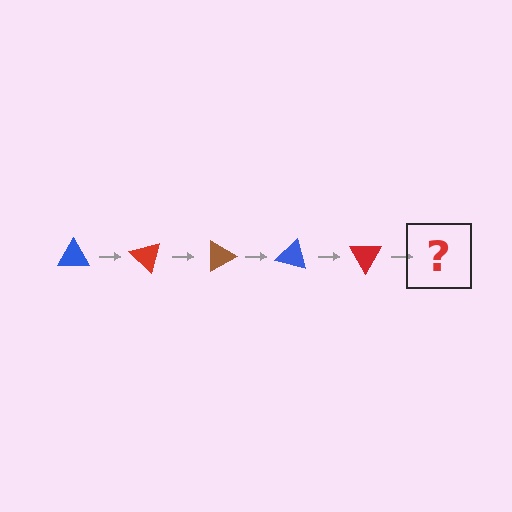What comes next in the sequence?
The next element should be a brown triangle, rotated 225 degrees from the start.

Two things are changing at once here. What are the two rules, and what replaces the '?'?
The two rules are that it rotates 45 degrees each step and the color cycles through blue, red, and brown. The '?' should be a brown triangle, rotated 225 degrees from the start.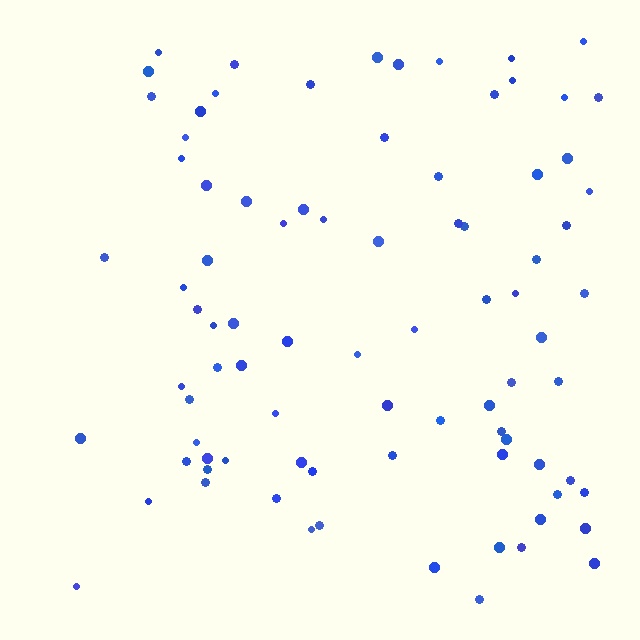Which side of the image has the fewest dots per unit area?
The left.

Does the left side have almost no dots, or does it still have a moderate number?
Still a moderate number, just noticeably fewer than the right.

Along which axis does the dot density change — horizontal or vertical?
Horizontal.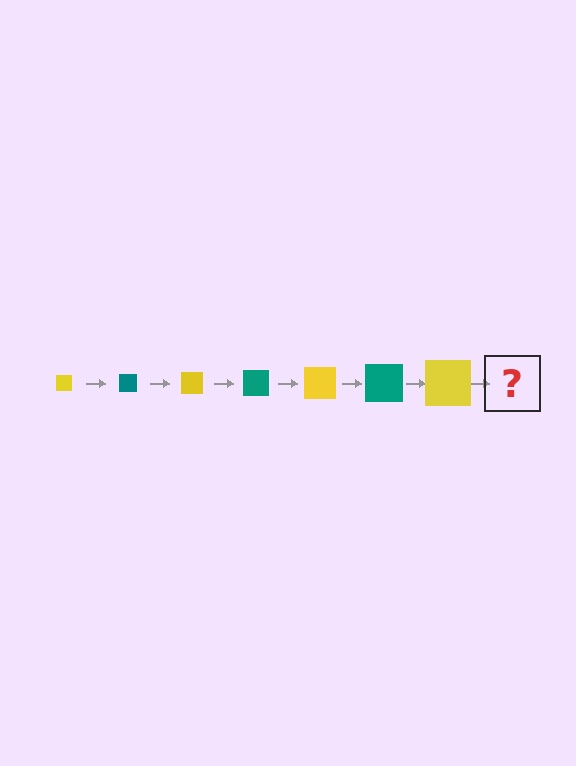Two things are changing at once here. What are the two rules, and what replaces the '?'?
The two rules are that the square grows larger each step and the color cycles through yellow and teal. The '?' should be a teal square, larger than the previous one.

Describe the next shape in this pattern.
It should be a teal square, larger than the previous one.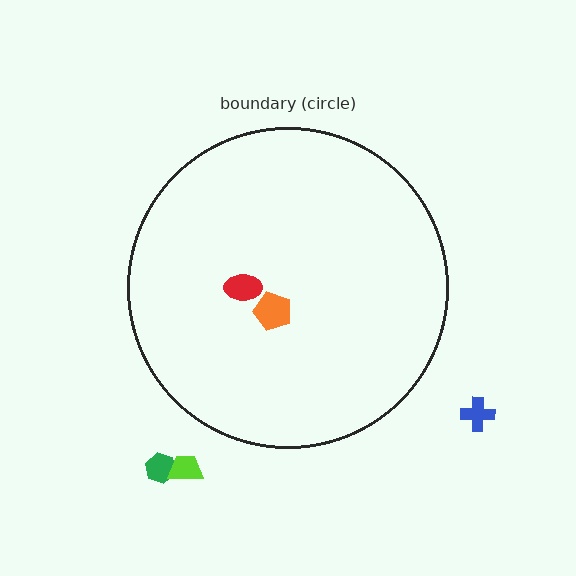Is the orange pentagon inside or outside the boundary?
Inside.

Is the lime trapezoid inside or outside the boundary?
Outside.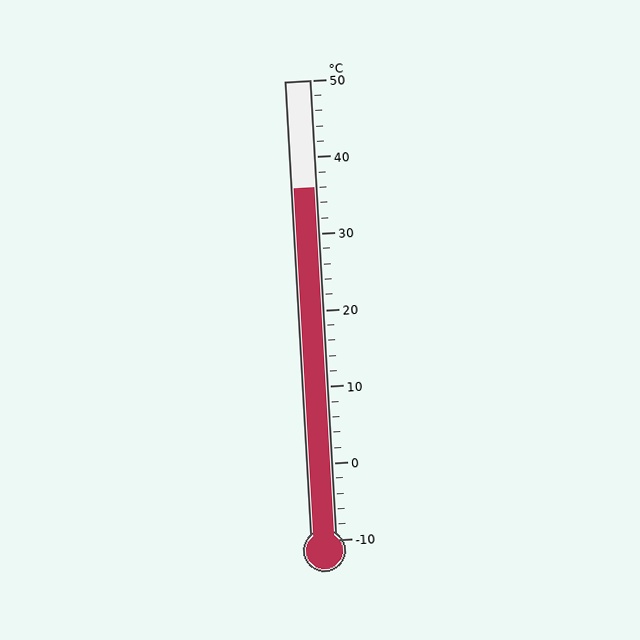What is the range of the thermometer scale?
The thermometer scale ranges from -10°C to 50°C.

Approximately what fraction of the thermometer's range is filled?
The thermometer is filled to approximately 75% of its range.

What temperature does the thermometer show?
The thermometer shows approximately 36°C.